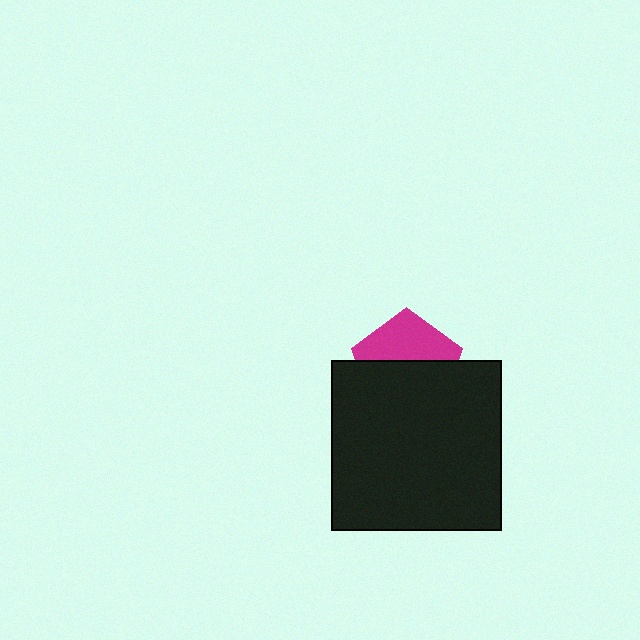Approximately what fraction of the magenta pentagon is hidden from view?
Roughly 57% of the magenta pentagon is hidden behind the black square.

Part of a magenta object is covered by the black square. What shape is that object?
It is a pentagon.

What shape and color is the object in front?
The object in front is a black square.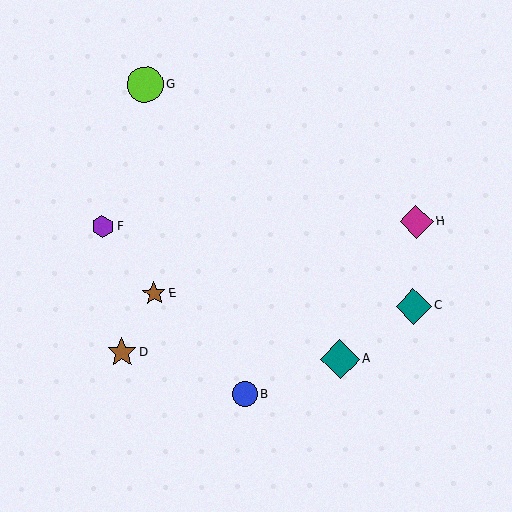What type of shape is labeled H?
Shape H is a magenta diamond.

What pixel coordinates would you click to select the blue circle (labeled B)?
Click at (245, 394) to select the blue circle B.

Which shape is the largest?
The teal diamond (labeled A) is the largest.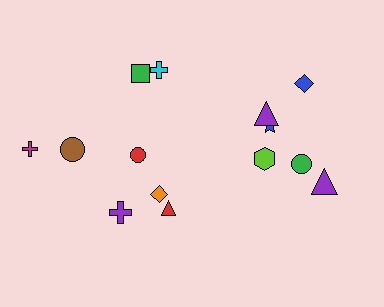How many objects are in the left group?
There are 8 objects.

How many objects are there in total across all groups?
There are 14 objects.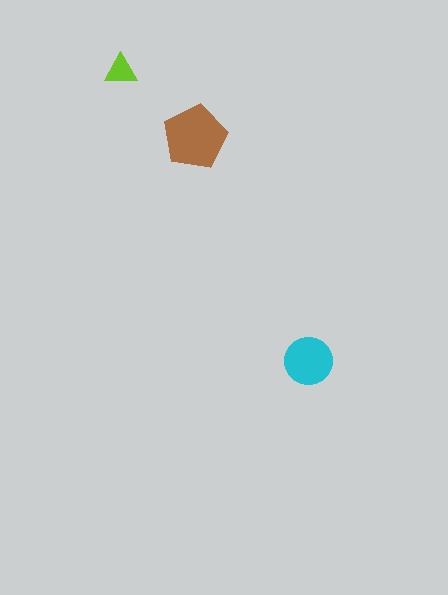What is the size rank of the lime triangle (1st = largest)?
3rd.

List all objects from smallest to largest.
The lime triangle, the cyan circle, the brown pentagon.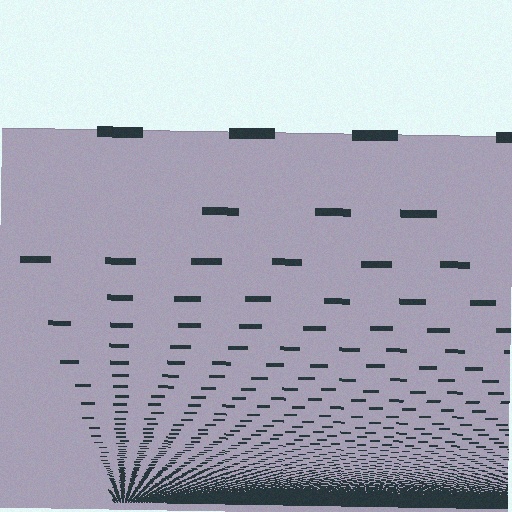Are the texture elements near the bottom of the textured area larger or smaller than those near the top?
Smaller. The gradient is inverted — elements near the bottom are smaller and denser.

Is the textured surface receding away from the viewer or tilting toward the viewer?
The surface appears to tilt toward the viewer. Texture elements get larger and sparser toward the top.